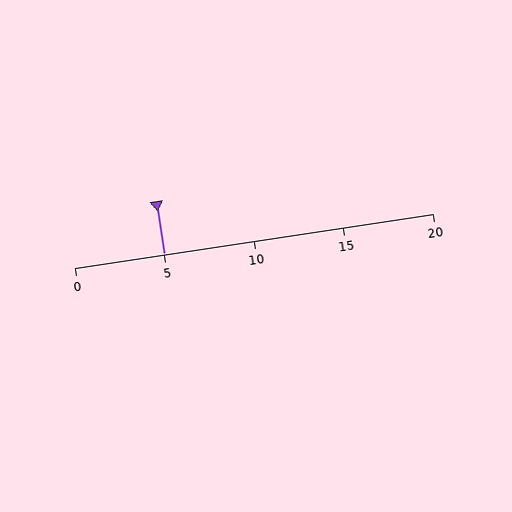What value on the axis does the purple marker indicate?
The marker indicates approximately 5.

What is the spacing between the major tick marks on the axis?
The major ticks are spaced 5 apart.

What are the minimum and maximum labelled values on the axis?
The axis runs from 0 to 20.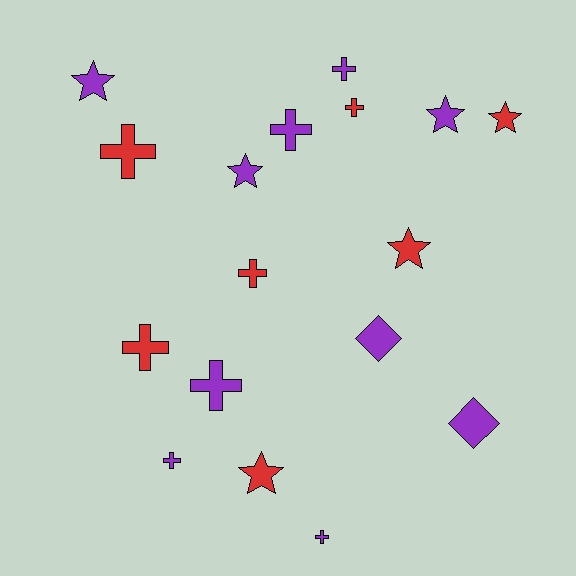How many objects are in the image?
There are 17 objects.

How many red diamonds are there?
There are no red diamonds.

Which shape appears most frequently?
Cross, with 9 objects.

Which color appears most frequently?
Purple, with 10 objects.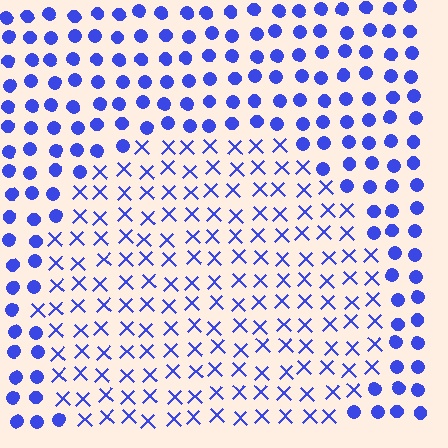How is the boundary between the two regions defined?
The boundary is defined by a change in element shape: X marks inside vs. circles outside. All elements share the same color and spacing.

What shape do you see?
I see a circle.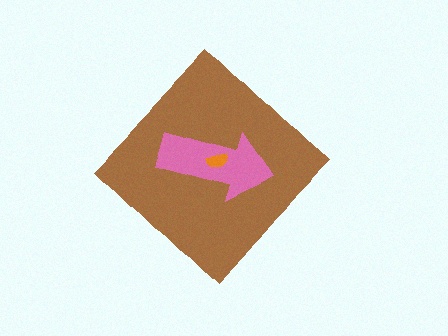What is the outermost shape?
The brown diamond.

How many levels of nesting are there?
3.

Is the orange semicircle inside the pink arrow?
Yes.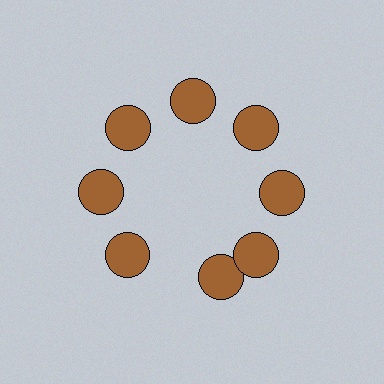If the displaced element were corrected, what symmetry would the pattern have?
It would have 8-fold rotational symmetry — the pattern would map onto itself every 45 degrees.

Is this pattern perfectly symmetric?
No. The 8 brown circles are arranged in a ring, but one element near the 6 o'clock position is rotated out of alignment along the ring, breaking the 8-fold rotational symmetry.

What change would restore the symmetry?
The symmetry would be restored by rotating it back into even spacing with its neighbors so that all 8 circles sit at equal angles and equal distance from the center.